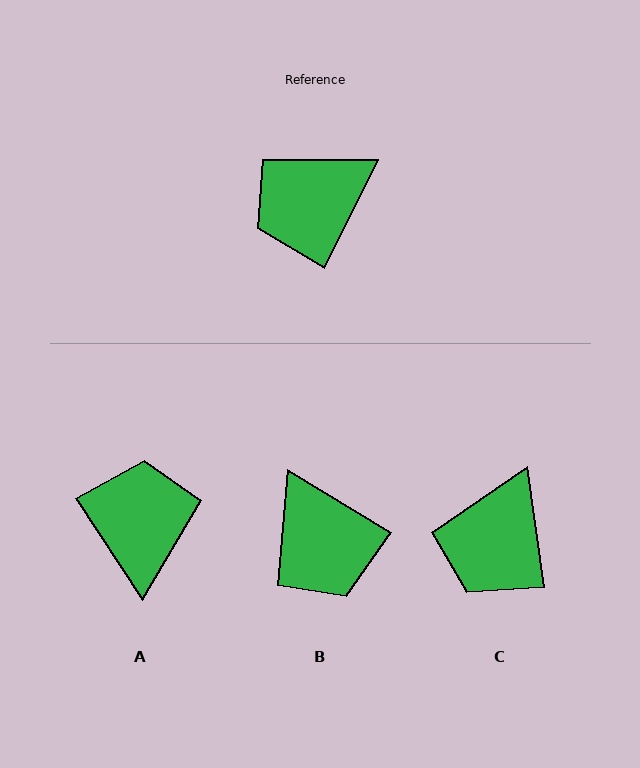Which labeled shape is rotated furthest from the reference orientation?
A, about 120 degrees away.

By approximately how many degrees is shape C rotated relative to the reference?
Approximately 35 degrees counter-clockwise.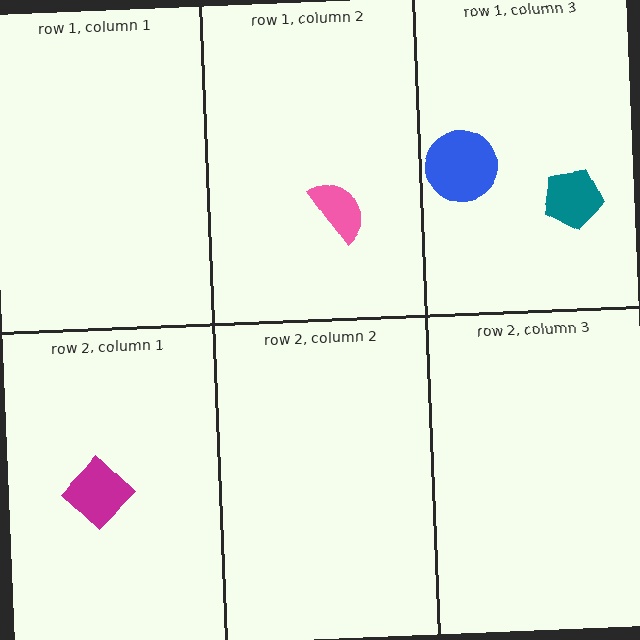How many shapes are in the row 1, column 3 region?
2.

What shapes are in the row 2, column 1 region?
The magenta diamond.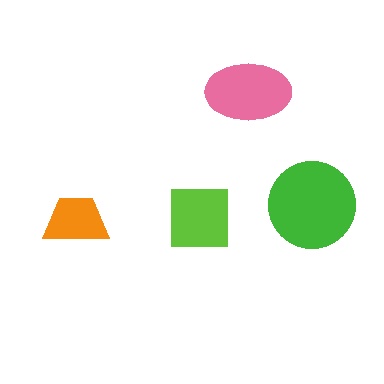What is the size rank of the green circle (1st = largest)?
1st.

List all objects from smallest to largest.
The orange trapezoid, the lime square, the pink ellipse, the green circle.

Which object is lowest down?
The orange trapezoid is bottommost.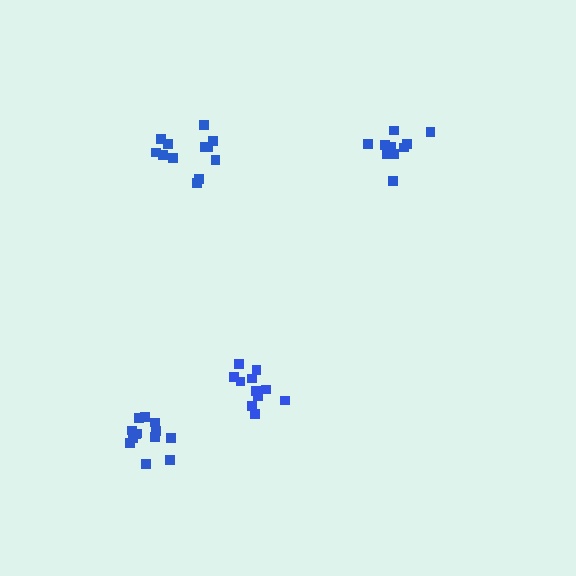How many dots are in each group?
Group 1: 11 dots, Group 2: 10 dots, Group 3: 13 dots, Group 4: 12 dots (46 total).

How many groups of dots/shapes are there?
There are 4 groups.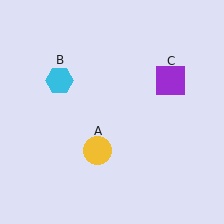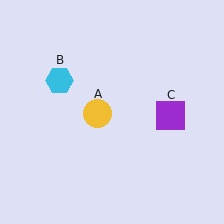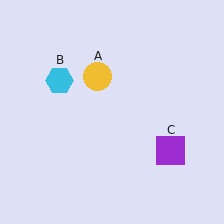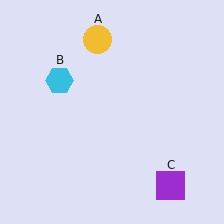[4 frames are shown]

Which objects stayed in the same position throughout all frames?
Cyan hexagon (object B) remained stationary.